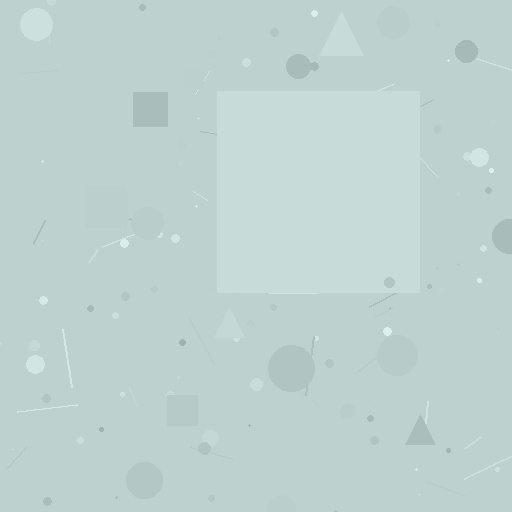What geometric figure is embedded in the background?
A square is embedded in the background.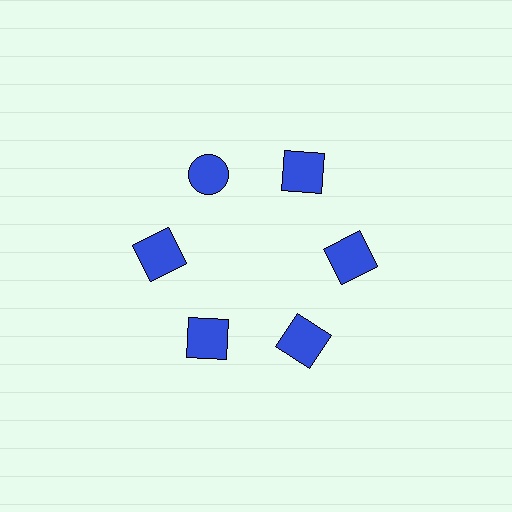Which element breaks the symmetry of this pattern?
The blue circle at roughly the 11 o'clock position breaks the symmetry. All other shapes are blue squares.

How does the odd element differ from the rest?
It has a different shape: circle instead of square.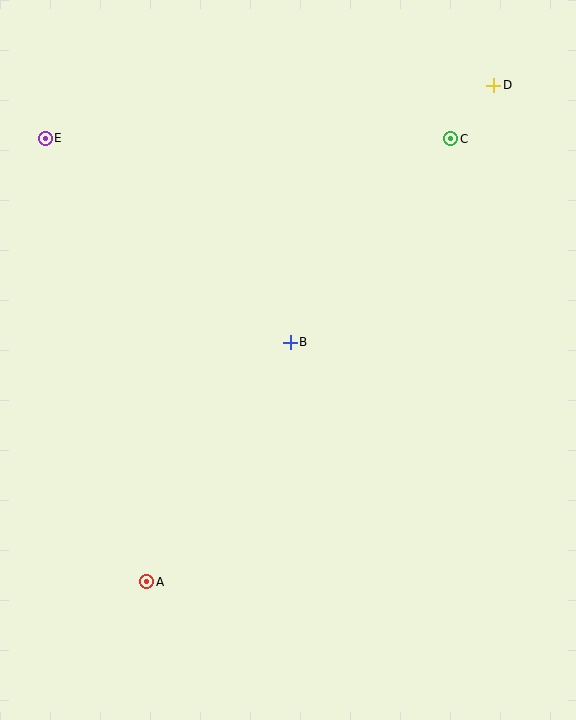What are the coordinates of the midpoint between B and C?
The midpoint between B and C is at (370, 241).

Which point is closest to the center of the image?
Point B at (290, 342) is closest to the center.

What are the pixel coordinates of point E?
Point E is at (45, 138).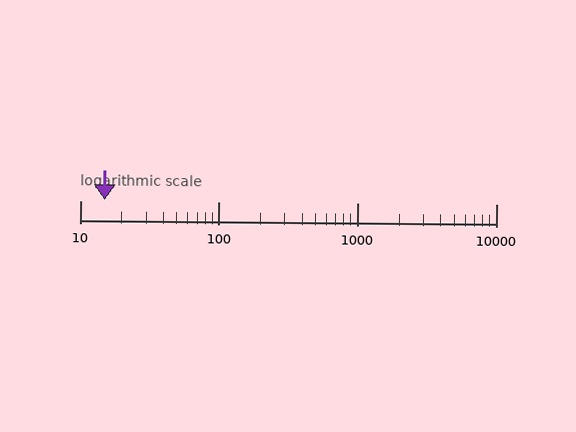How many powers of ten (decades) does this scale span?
The scale spans 3 decades, from 10 to 10000.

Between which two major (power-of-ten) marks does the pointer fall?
The pointer is between 10 and 100.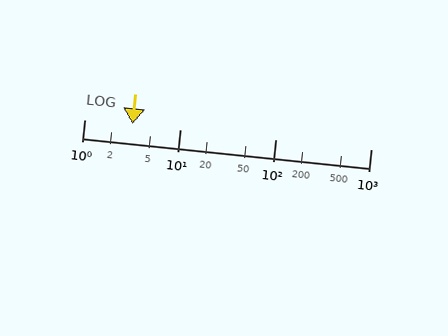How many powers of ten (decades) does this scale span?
The scale spans 3 decades, from 1 to 1000.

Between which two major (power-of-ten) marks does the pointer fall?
The pointer is between 1 and 10.